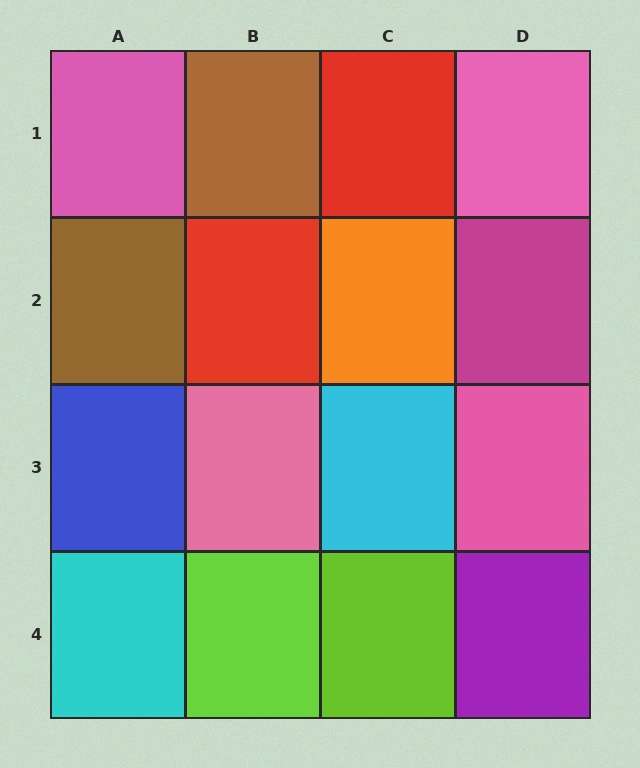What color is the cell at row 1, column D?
Pink.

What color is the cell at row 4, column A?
Cyan.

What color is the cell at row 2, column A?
Brown.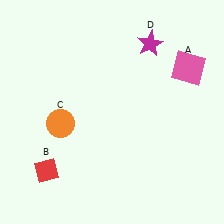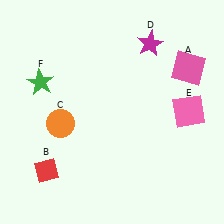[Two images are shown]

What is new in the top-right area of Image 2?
A pink square (E) was added in the top-right area of Image 2.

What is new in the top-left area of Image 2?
A green star (F) was added in the top-left area of Image 2.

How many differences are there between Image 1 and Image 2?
There are 2 differences between the two images.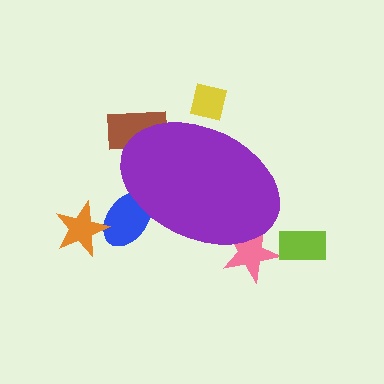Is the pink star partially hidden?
Yes, the pink star is partially hidden behind the purple ellipse.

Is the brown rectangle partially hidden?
Yes, the brown rectangle is partially hidden behind the purple ellipse.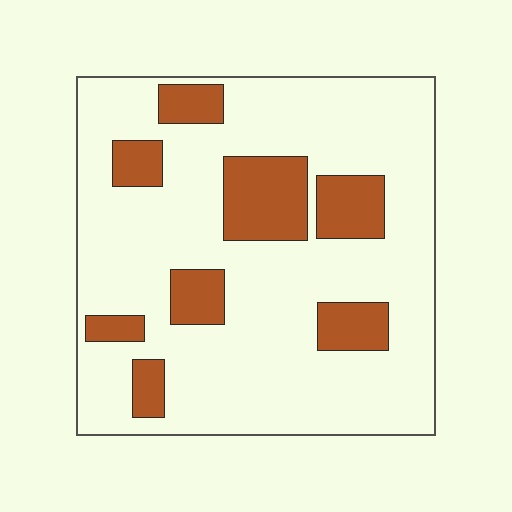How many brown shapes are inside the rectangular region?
8.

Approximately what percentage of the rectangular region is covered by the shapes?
Approximately 20%.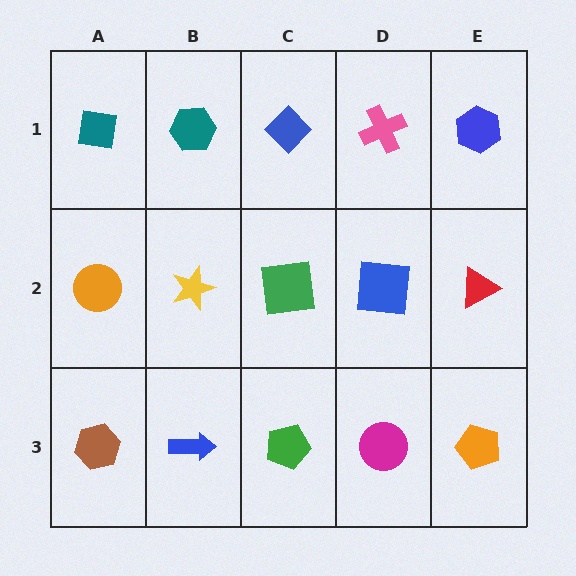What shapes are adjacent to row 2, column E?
A blue hexagon (row 1, column E), an orange pentagon (row 3, column E), a blue square (row 2, column D).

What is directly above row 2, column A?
A teal square.